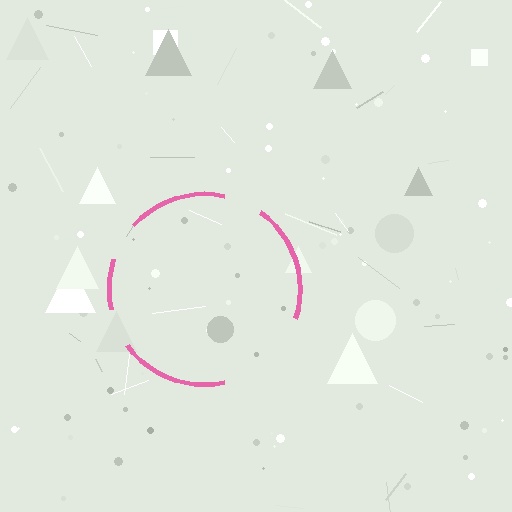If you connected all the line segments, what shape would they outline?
They would outline a circle.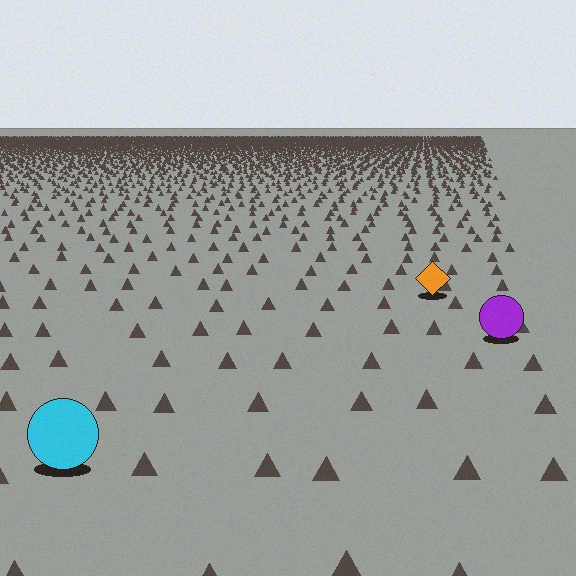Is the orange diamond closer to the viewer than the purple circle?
No. The purple circle is closer — you can tell from the texture gradient: the ground texture is coarser near it.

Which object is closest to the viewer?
The cyan circle is closest. The texture marks near it are larger and more spread out.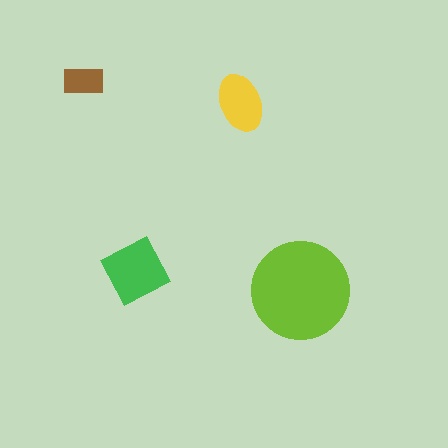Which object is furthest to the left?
The brown rectangle is leftmost.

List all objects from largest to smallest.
The lime circle, the green square, the yellow ellipse, the brown rectangle.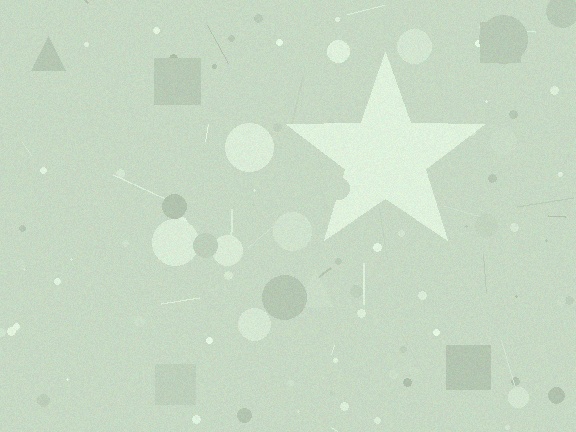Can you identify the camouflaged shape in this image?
The camouflaged shape is a star.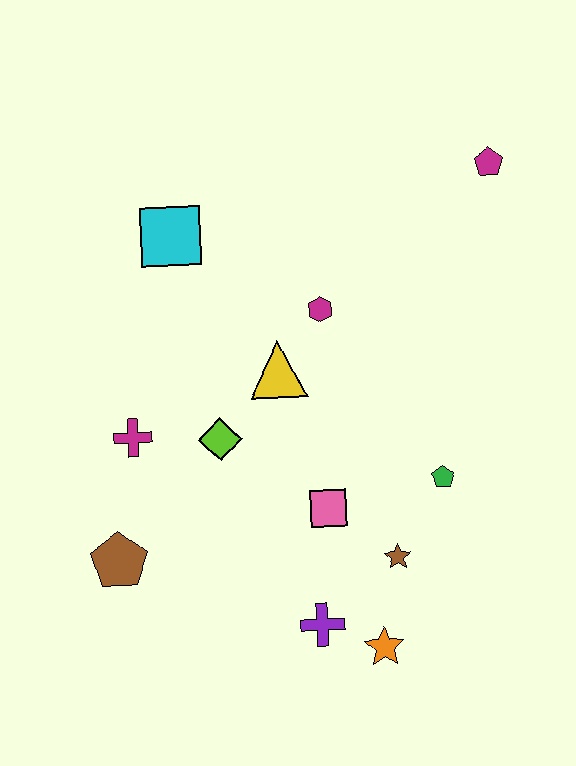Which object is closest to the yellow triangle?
The magenta hexagon is closest to the yellow triangle.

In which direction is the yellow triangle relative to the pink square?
The yellow triangle is above the pink square.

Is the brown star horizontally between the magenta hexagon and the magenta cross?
No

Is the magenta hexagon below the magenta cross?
No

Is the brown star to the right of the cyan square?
Yes